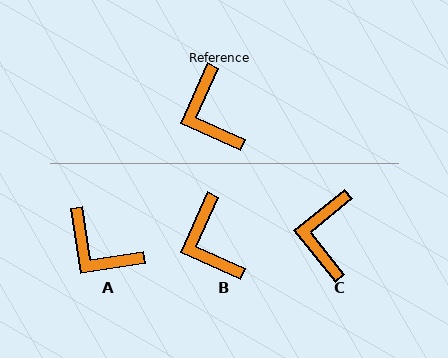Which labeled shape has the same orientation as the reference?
B.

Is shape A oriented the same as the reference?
No, it is off by about 33 degrees.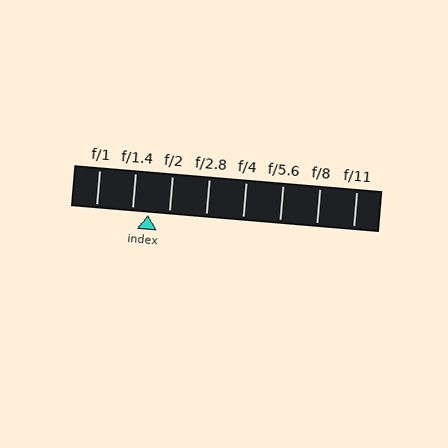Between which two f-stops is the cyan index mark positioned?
The index mark is between f/1.4 and f/2.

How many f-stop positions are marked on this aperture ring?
There are 8 f-stop positions marked.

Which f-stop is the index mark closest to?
The index mark is closest to f/1.4.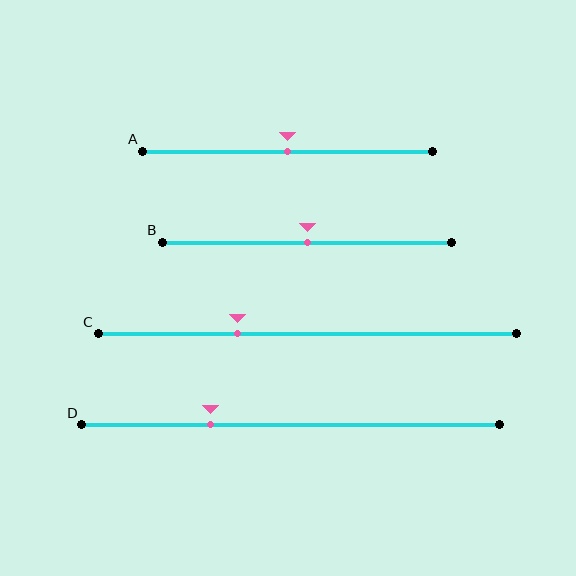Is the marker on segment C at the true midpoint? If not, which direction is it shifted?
No, the marker on segment C is shifted to the left by about 17% of the segment length.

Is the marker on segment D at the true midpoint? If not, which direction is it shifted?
No, the marker on segment D is shifted to the left by about 19% of the segment length.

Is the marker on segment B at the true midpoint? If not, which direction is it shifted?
Yes, the marker on segment B is at the true midpoint.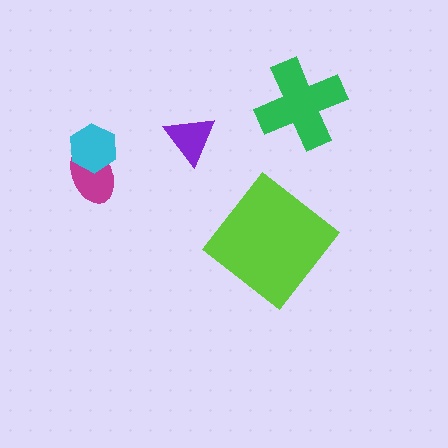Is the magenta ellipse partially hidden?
Yes, it is partially covered by another shape.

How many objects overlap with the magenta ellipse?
1 object overlaps with the magenta ellipse.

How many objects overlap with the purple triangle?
0 objects overlap with the purple triangle.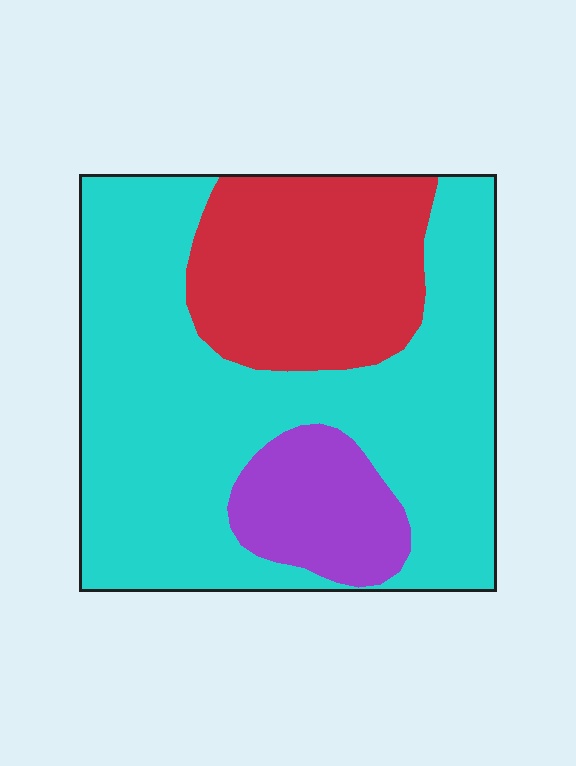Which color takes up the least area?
Purple, at roughly 10%.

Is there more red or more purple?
Red.